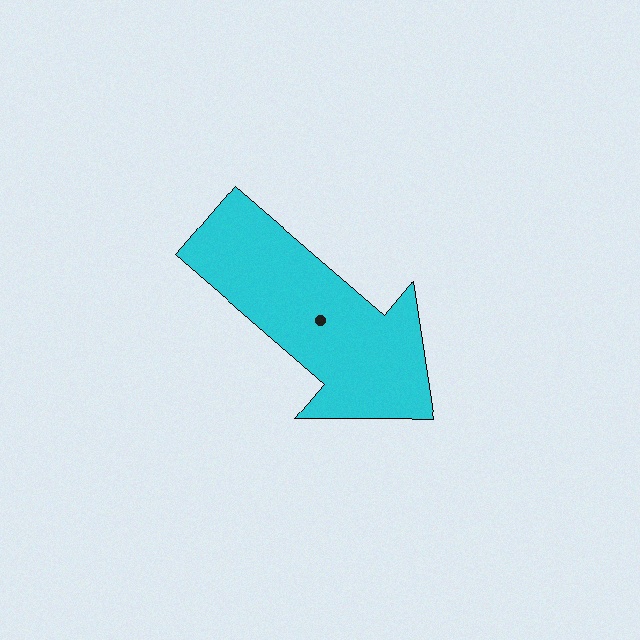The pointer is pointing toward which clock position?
Roughly 4 o'clock.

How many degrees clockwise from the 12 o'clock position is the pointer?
Approximately 131 degrees.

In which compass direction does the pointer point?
Southeast.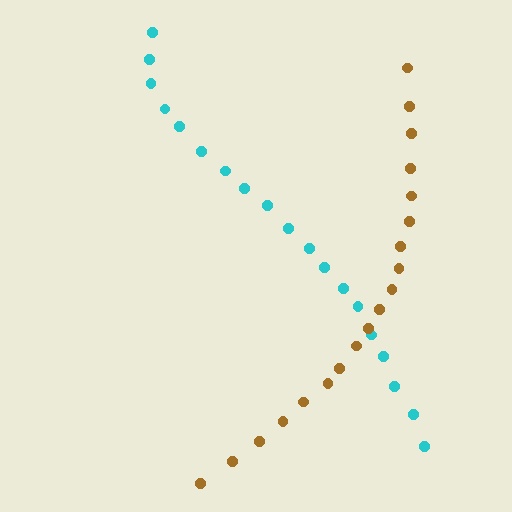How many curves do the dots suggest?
There are 2 distinct paths.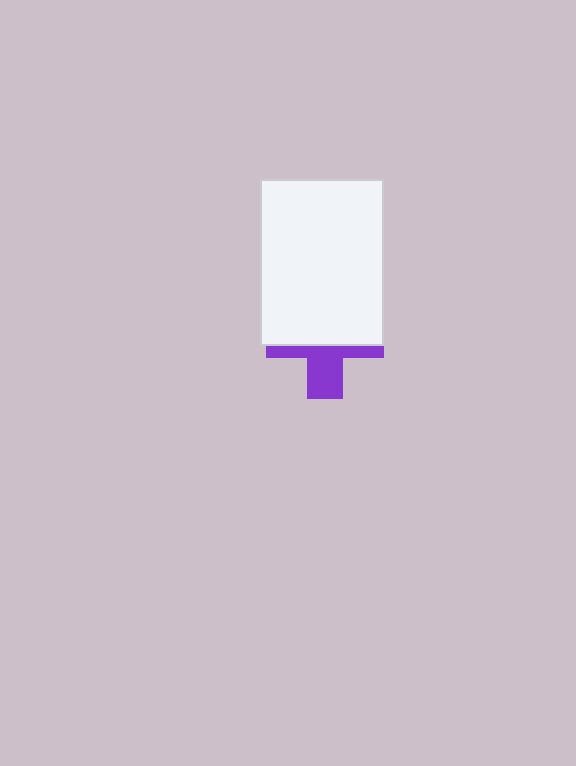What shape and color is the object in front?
The object in front is a white rectangle.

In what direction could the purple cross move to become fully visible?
The purple cross could move down. That would shift it out from behind the white rectangle entirely.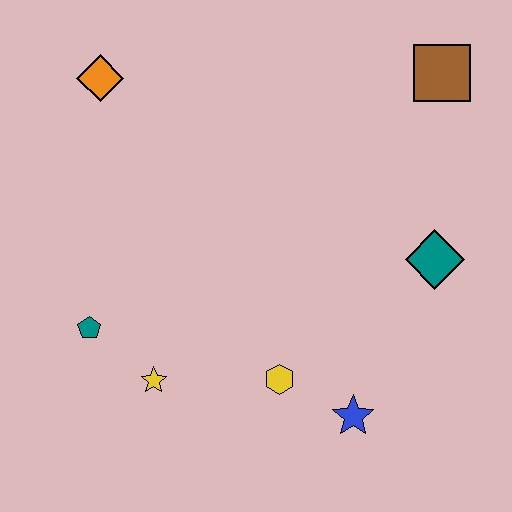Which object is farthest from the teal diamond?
The orange diamond is farthest from the teal diamond.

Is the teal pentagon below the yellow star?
No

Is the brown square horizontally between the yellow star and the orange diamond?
No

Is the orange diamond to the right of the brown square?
No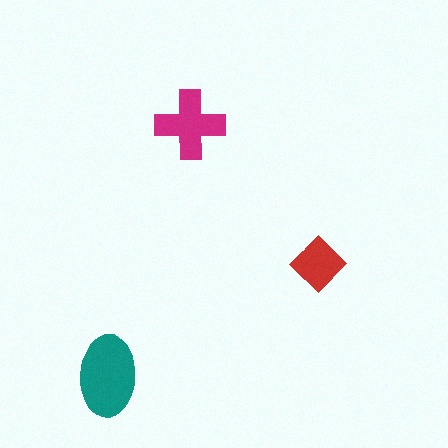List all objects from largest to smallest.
The teal ellipse, the magenta cross, the red diamond.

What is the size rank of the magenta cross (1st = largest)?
2nd.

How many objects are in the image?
There are 3 objects in the image.